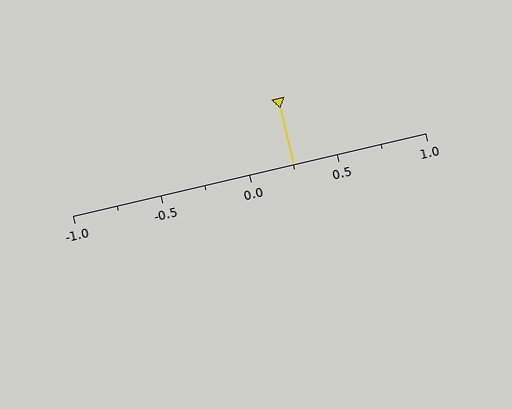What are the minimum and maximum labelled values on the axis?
The axis runs from -1.0 to 1.0.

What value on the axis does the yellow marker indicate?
The marker indicates approximately 0.25.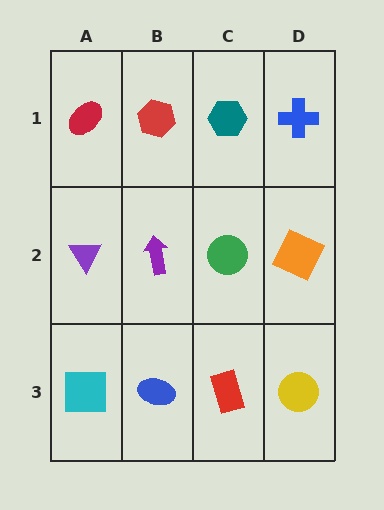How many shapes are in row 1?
4 shapes.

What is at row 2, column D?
An orange square.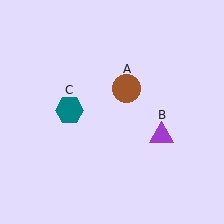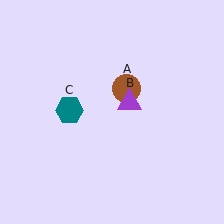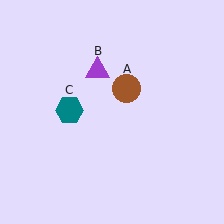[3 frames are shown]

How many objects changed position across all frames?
1 object changed position: purple triangle (object B).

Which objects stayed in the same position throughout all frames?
Brown circle (object A) and teal hexagon (object C) remained stationary.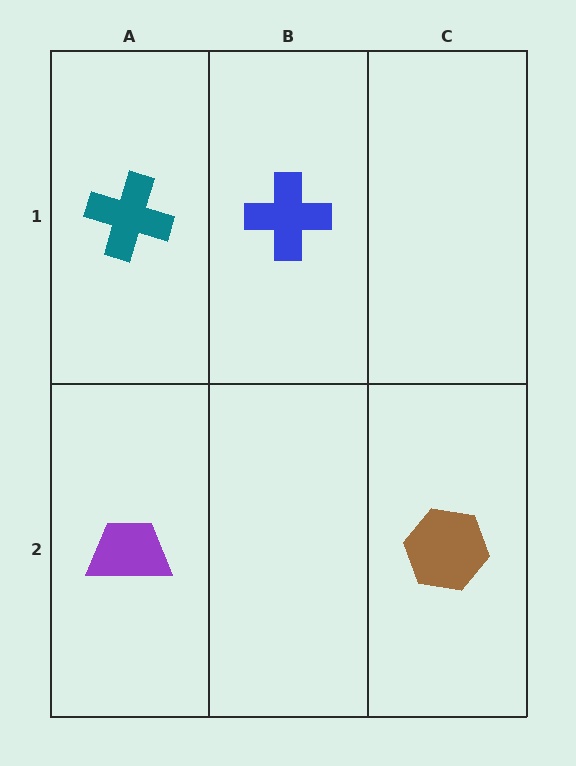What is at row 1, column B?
A blue cross.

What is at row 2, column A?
A purple trapezoid.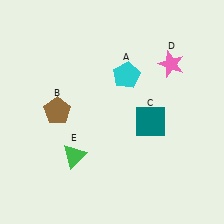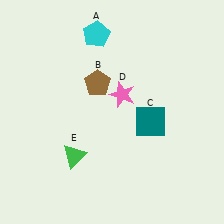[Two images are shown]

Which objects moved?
The objects that moved are: the cyan pentagon (A), the brown pentagon (B), the pink star (D).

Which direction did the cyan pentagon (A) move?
The cyan pentagon (A) moved up.